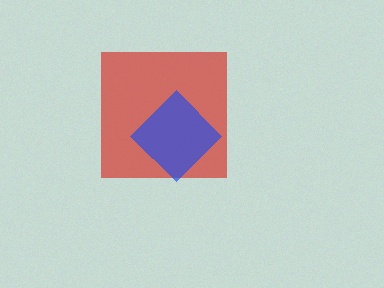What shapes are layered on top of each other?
The layered shapes are: a red square, a blue diamond.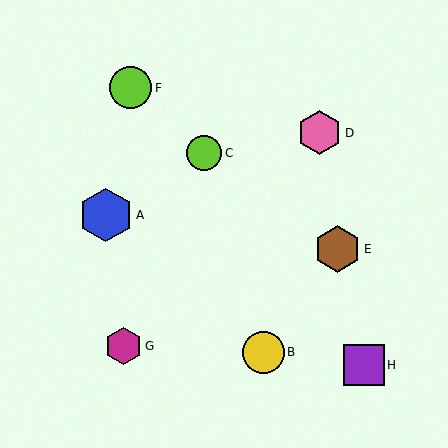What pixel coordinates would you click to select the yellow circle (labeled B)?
Click at (264, 352) to select the yellow circle B.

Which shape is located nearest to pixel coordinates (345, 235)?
The brown hexagon (labeled E) at (338, 249) is nearest to that location.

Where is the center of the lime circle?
The center of the lime circle is at (204, 153).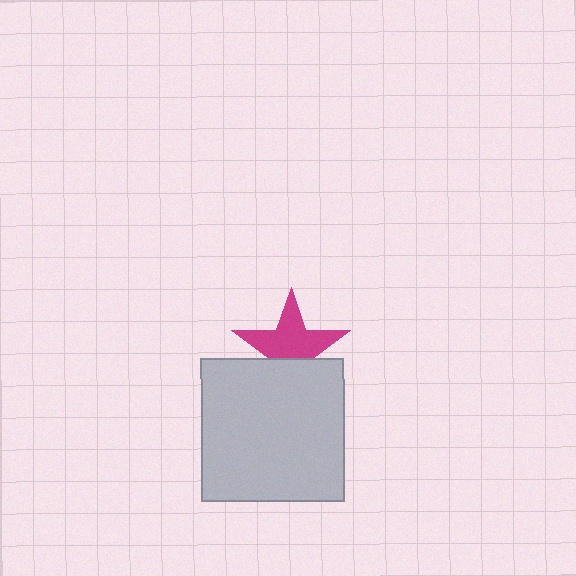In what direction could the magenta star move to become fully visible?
The magenta star could move up. That would shift it out from behind the light gray square entirely.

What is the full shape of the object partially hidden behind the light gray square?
The partially hidden object is a magenta star.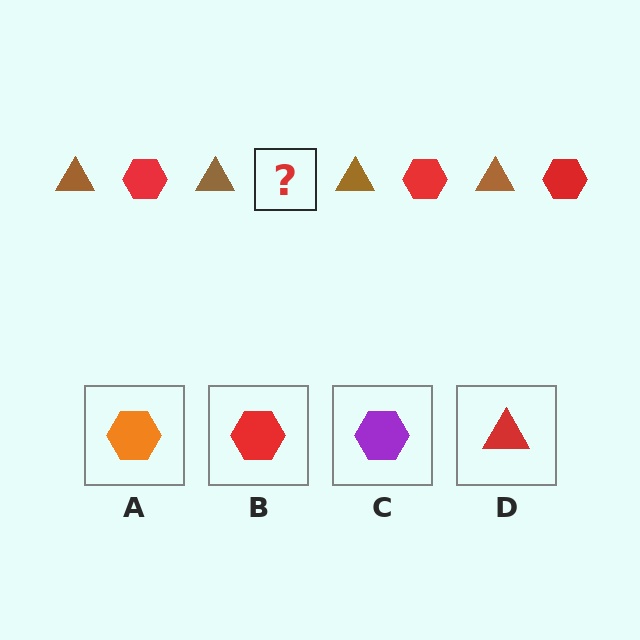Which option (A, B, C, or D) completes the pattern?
B.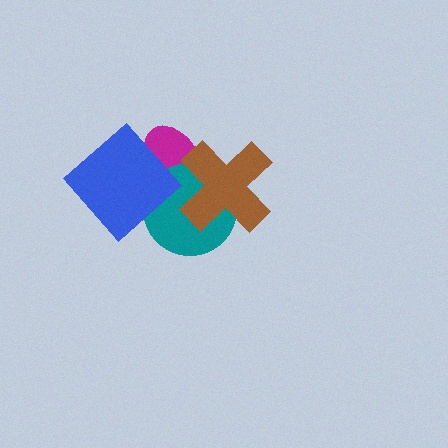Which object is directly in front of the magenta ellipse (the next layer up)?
The teal circle is directly in front of the magenta ellipse.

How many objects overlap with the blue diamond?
2 objects overlap with the blue diamond.